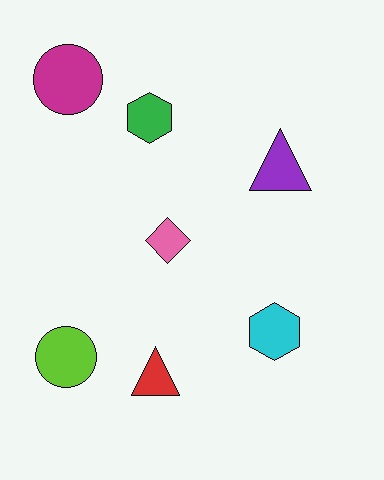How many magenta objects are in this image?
There is 1 magenta object.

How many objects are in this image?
There are 7 objects.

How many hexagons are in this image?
There are 2 hexagons.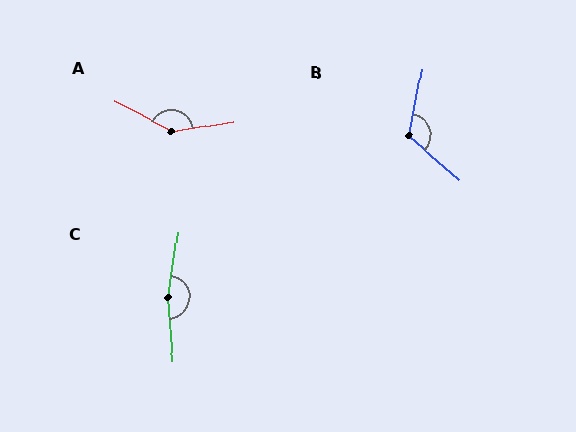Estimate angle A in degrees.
Approximately 144 degrees.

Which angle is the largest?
C, at approximately 167 degrees.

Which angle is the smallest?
B, at approximately 120 degrees.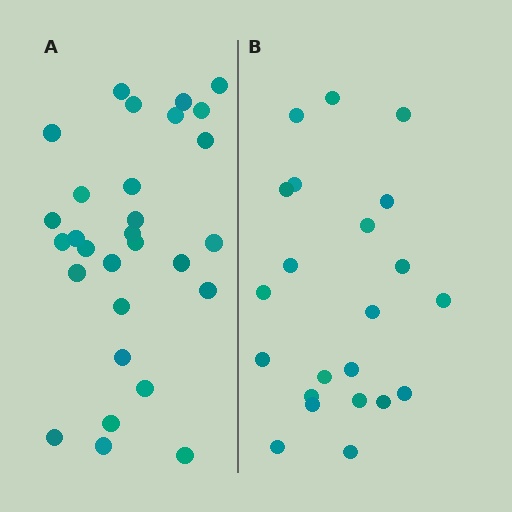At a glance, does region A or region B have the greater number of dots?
Region A (the left region) has more dots.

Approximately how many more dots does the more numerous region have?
Region A has roughly 8 or so more dots than region B.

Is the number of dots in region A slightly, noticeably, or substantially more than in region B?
Region A has noticeably more, but not dramatically so. The ratio is roughly 1.3 to 1.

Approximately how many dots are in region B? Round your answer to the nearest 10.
About 20 dots. (The exact count is 22, which rounds to 20.)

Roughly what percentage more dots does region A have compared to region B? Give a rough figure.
About 30% more.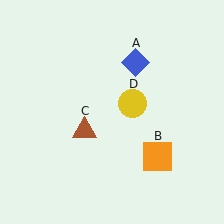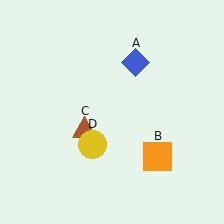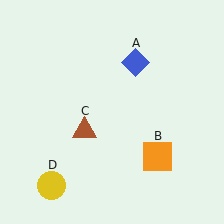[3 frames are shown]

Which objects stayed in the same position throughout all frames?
Blue diamond (object A) and orange square (object B) and brown triangle (object C) remained stationary.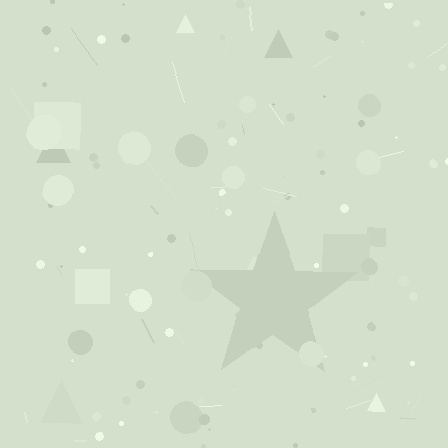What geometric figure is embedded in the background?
A star is embedded in the background.